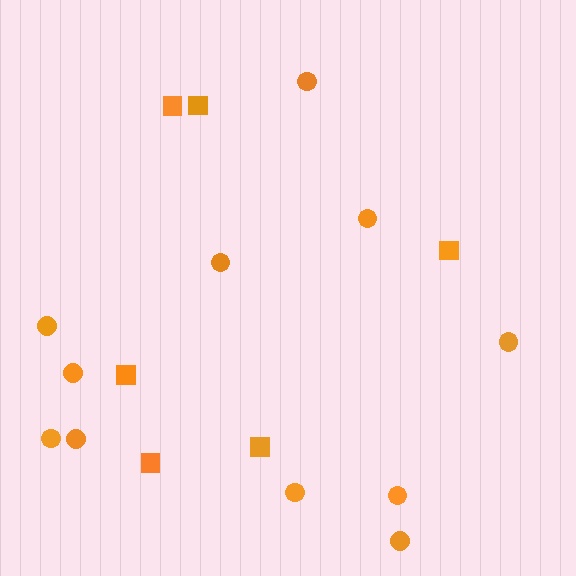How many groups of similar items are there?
There are 2 groups: one group of circles (11) and one group of squares (6).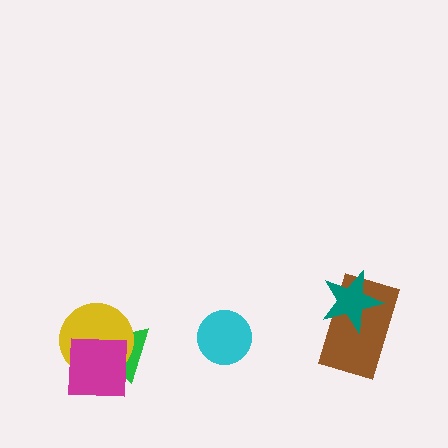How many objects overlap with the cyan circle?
0 objects overlap with the cyan circle.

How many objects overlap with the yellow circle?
2 objects overlap with the yellow circle.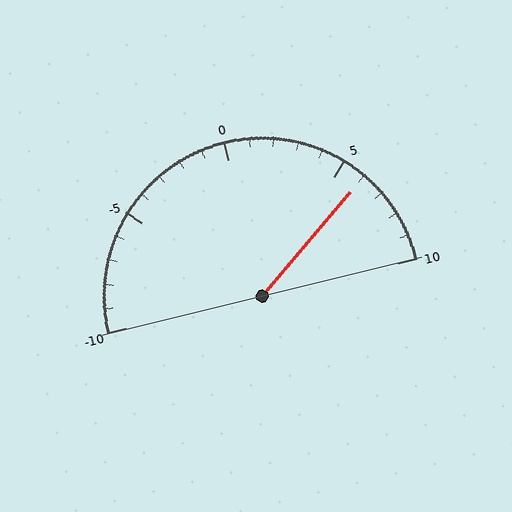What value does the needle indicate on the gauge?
The needle indicates approximately 6.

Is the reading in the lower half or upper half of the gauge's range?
The reading is in the upper half of the range (-10 to 10).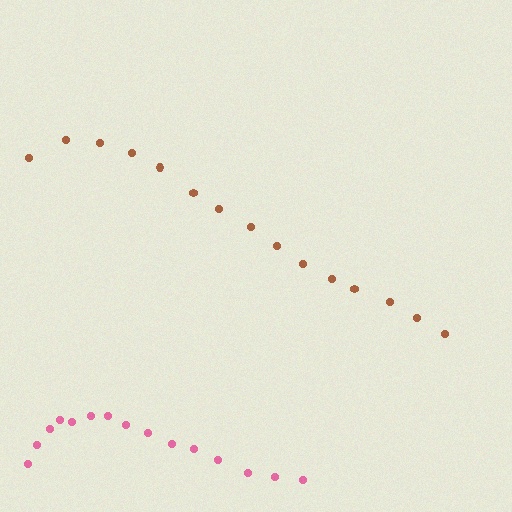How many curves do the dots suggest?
There are 2 distinct paths.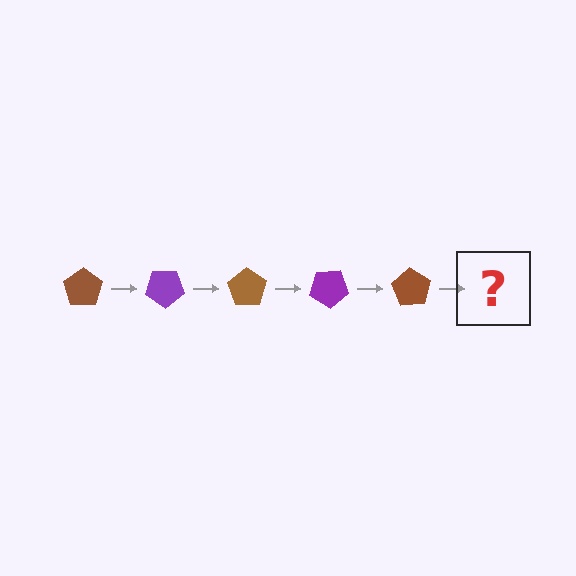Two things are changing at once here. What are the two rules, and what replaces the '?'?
The two rules are that it rotates 35 degrees each step and the color cycles through brown and purple. The '?' should be a purple pentagon, rotated 175 degrees from the start.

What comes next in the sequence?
The next element should be a purple pentagon, rotated 175 degrees from the start.